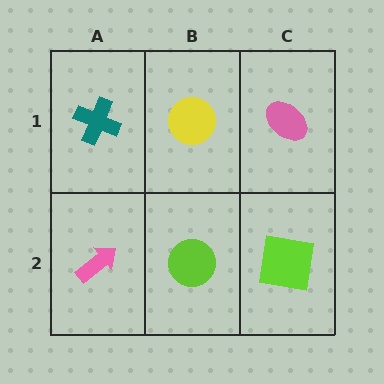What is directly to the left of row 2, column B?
A pink arrow.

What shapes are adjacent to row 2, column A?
A teal cross (row 1, column A), a lime circle (row 2, column B).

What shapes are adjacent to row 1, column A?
A pink arrow (row 2, column A), a yellow circle (row 1, column B).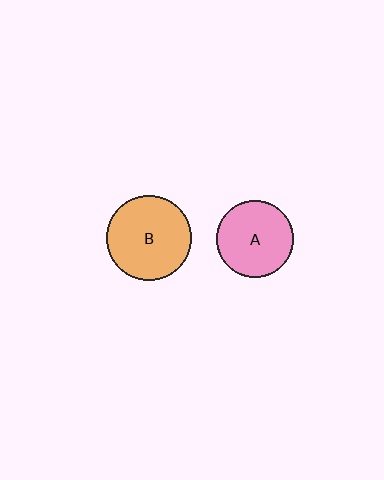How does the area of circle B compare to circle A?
Approximately 1.2 times.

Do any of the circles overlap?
No, none of the circles overlap.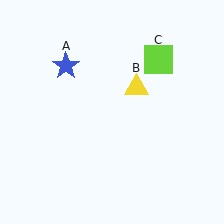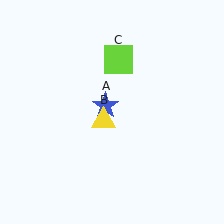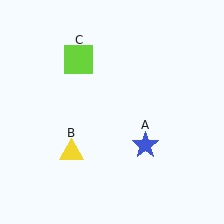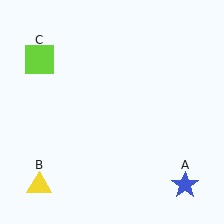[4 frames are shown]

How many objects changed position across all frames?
3 objects changed position: blue star (object A), yellow triangle (object B), lime square (object C).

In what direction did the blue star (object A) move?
The blue star (object A) moved down and to the right.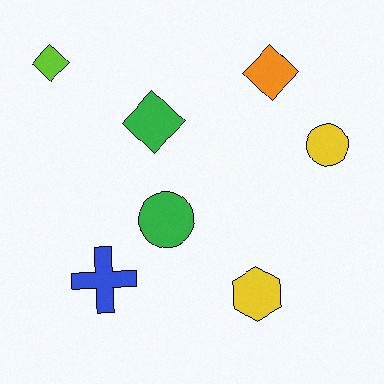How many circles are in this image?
There are 2 circles.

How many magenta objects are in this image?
There are no magenta objects.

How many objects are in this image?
There are 7 objects.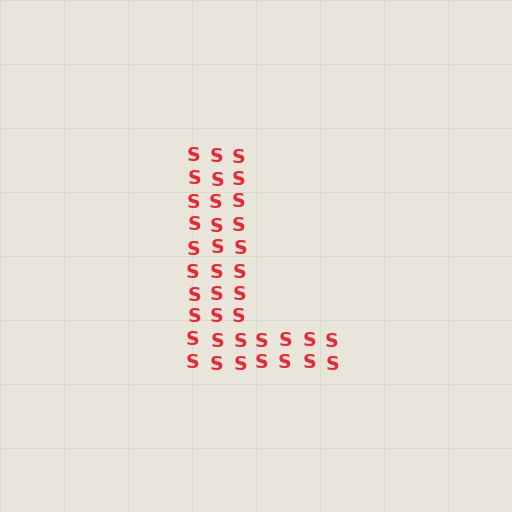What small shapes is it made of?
It is made of small letter S's.